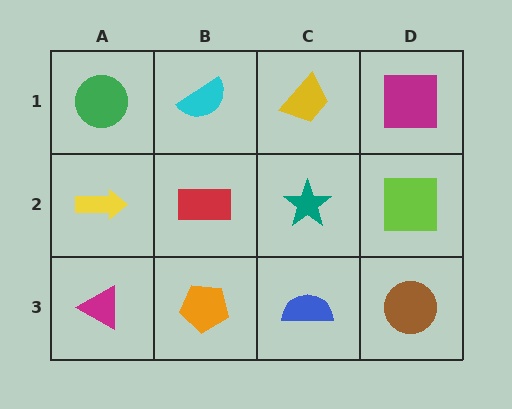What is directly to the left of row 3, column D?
A blue semicircle.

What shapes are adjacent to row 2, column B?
A cyan semicircle (row 1, column B), an orange pentagon (row 3, column B), a yellow arrow (row 2, column A), a teal star (row 2, column C).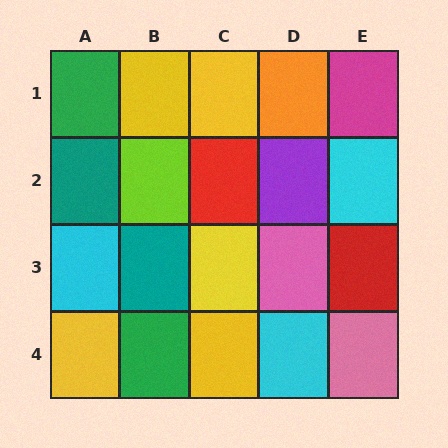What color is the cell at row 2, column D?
Purple.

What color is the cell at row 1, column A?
Green.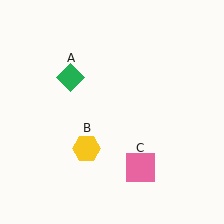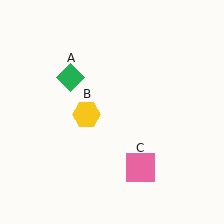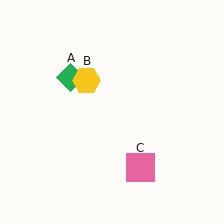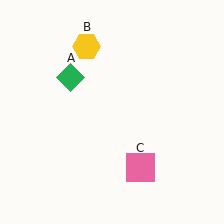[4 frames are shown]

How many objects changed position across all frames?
1 object changed position: yellow hexagon (object B).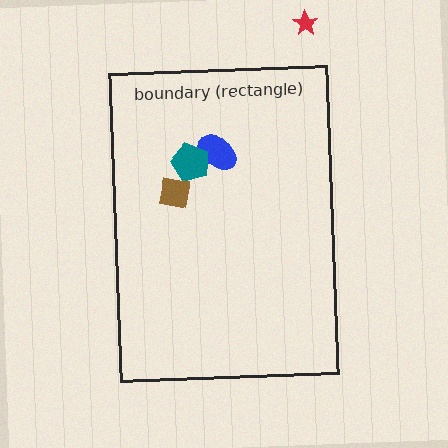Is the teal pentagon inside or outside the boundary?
Inside.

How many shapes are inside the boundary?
3 inside, 1 outside.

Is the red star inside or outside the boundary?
Outside.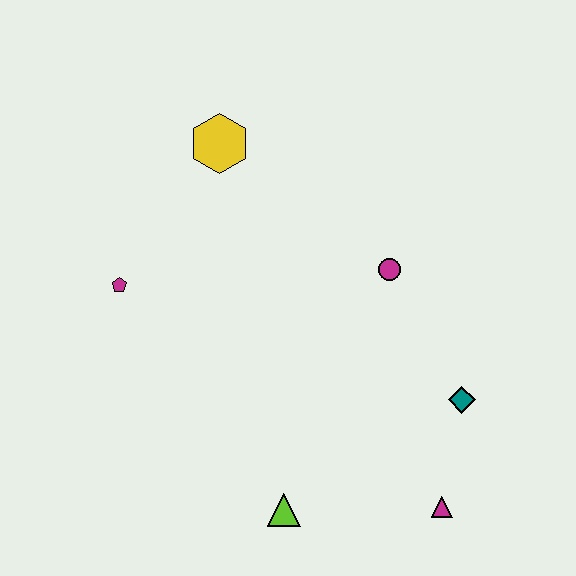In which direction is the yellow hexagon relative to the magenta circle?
The yellow hexagon is to the left of the magenta circle.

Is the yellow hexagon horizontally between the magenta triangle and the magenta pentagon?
Yes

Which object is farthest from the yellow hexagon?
The magenta triangle is farthest from the yellow hexagon.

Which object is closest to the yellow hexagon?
The magenta pentagon is closest to the yellow hexagon.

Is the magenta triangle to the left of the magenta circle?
No